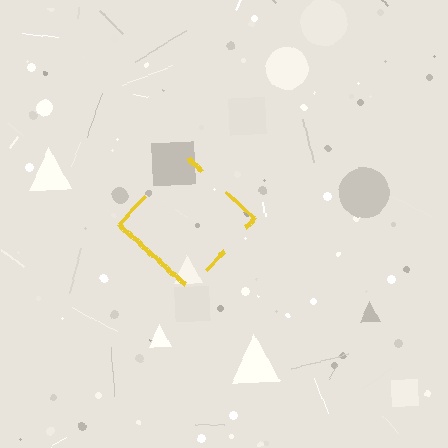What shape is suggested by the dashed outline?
The dashed outline suggests a diamond.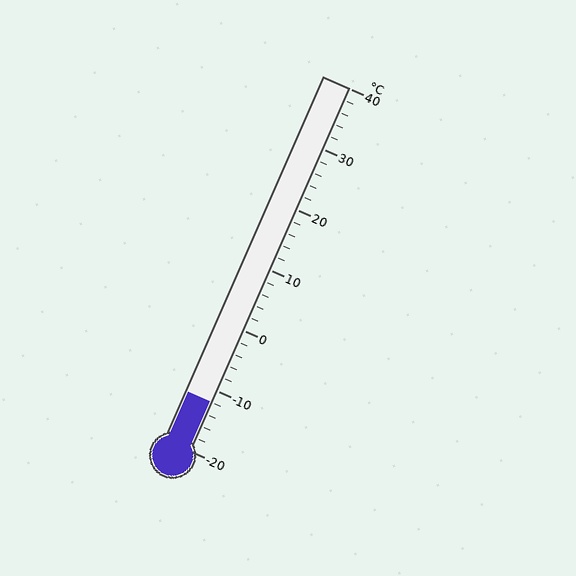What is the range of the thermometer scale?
The thermometer scale ranges from -20°C to 40°C.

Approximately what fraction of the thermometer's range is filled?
The thermometer is filled to approximately 15% of its range.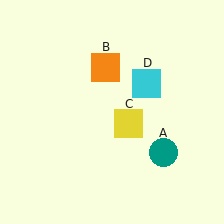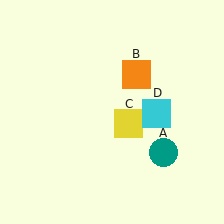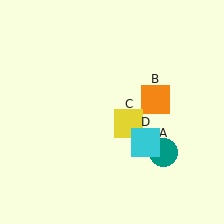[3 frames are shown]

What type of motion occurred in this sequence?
The orange square (object B), cyan square (object D) rotated clockwise around the center of the scene.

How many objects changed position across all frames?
2 objects changed position: orange square (object B), cyan square (object D).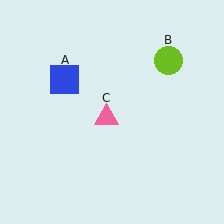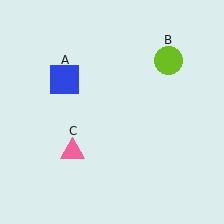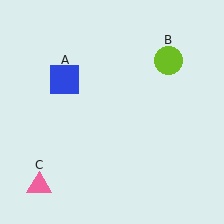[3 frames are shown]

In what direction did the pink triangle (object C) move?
The pink triangle (object C) moved down and to the left.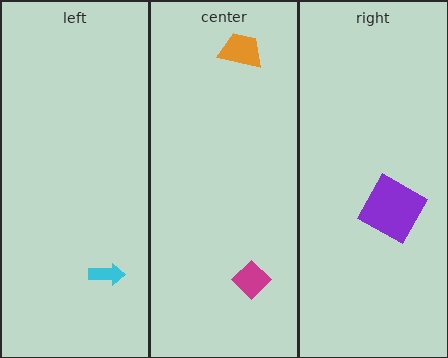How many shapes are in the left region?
1.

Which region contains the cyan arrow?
The left region.